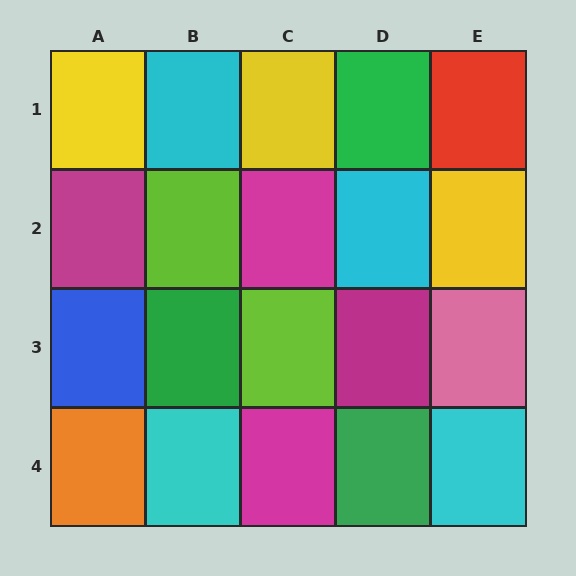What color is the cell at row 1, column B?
Cyan.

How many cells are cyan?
4 cells are cyan.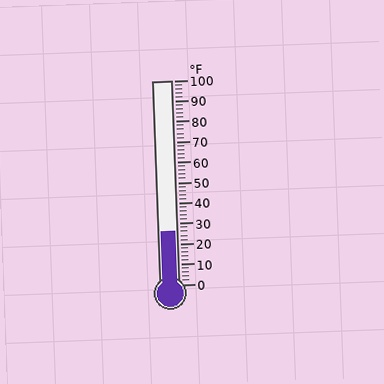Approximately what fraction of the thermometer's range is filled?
The thermometer is filled to approximately 25% of its range.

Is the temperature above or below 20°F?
The temperature is above 20°F.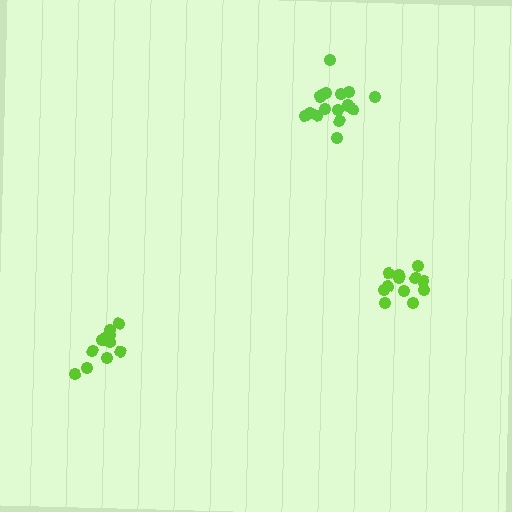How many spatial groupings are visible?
There are 3 spatial groupings.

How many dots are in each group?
Group 1: 12 dots, Group 2: 12 dots, Group 3: 17 dots (41 total).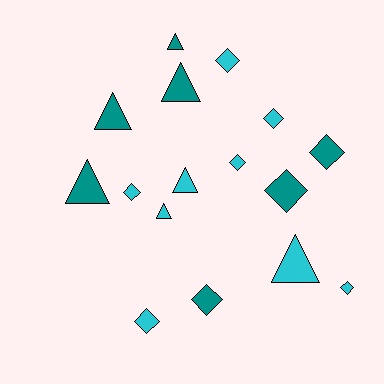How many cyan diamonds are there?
There are 6 cyan diamonds.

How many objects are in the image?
There are 16 objects.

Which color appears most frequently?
Cyan, with 9 objects.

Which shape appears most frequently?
Diamond, with 9 objects.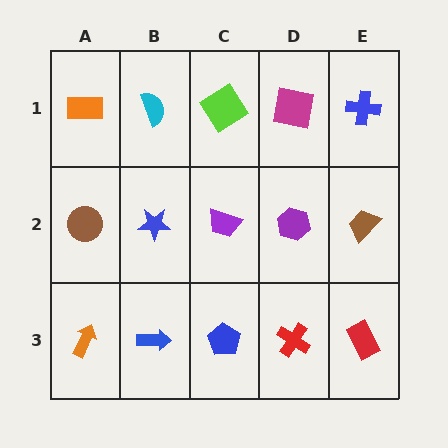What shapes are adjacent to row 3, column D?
A purple hexagon (row 2, column D), a blue pentagon (row 3, column C), a red rectangle (row 3, column E).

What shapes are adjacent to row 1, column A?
A brown circle (row 2, column A), a cyan semicircle (row 1, column B).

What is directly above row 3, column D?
A purple hexagon.